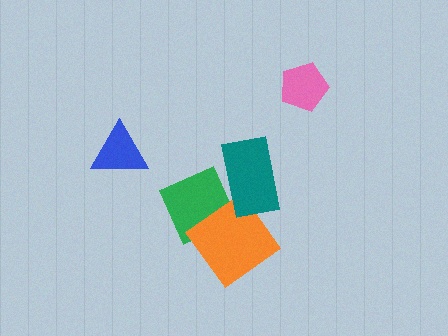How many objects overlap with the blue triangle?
0 objects overlap with the blue triangle.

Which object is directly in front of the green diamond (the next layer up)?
The orange diamond is directly in front of the green diamond.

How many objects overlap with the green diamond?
2 objects overlap with the green diamond.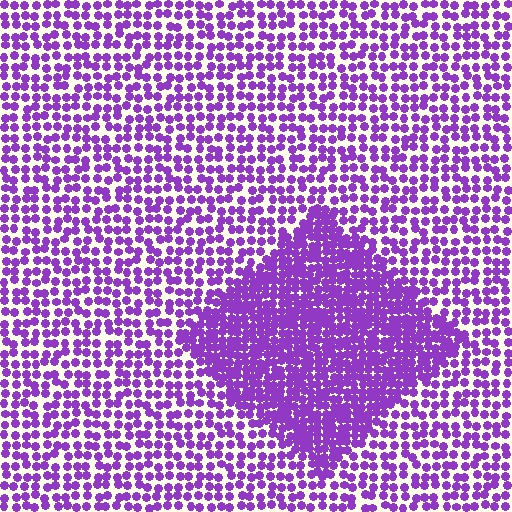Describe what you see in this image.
The image contains small purple elements arranged at two different densities. A diamond-shaped region is visible where the elements are more densely packed than the surrounding area.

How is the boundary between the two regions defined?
The boundary is defined by a change in element density (approximately 2.0x ratio). All elements are the same color, size, and shape.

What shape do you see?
I see a diamond.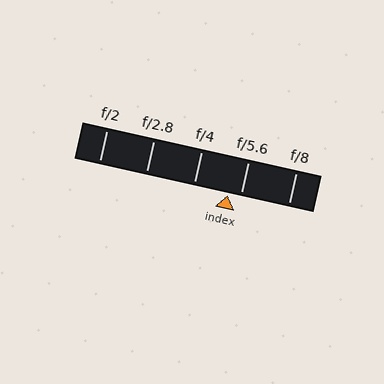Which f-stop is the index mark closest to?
The index mark is closest to f/5.6.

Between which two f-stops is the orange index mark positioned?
The index mark is between f/4 and f/5.6.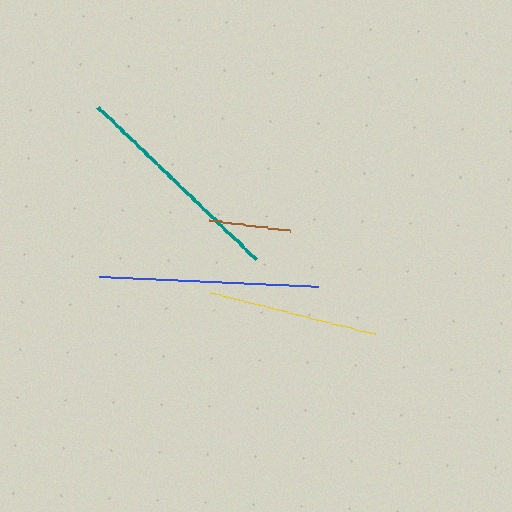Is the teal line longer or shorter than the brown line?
The teal line is longer than the brown line.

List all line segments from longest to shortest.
From longest to shortest: teal, blue, yellow, brown.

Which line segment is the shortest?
The brown line is the shortest at approximately 82 pixels.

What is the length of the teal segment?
The teal segment is approximately 220 pixels long.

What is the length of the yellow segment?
The yellow segment is approximately 170 pixels long.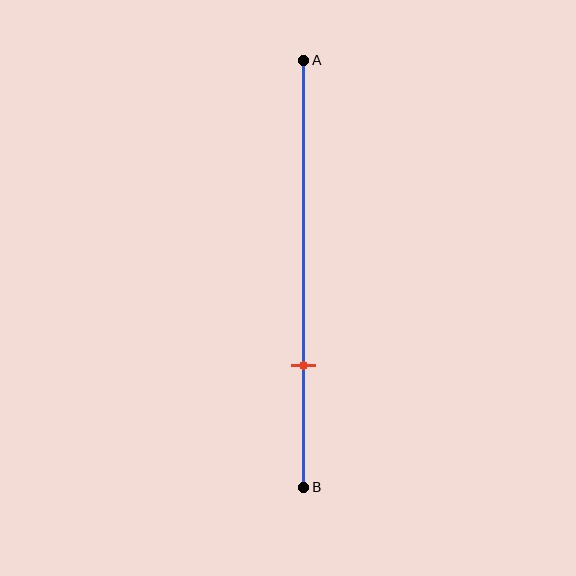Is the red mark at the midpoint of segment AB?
No, the mark is at about 70% from A, not at the 50% midpoint.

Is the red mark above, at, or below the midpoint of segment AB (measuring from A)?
The red mark is below the midpoint of segment AB.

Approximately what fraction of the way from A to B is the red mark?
The red mark is approximately 70% of the way from A to B.